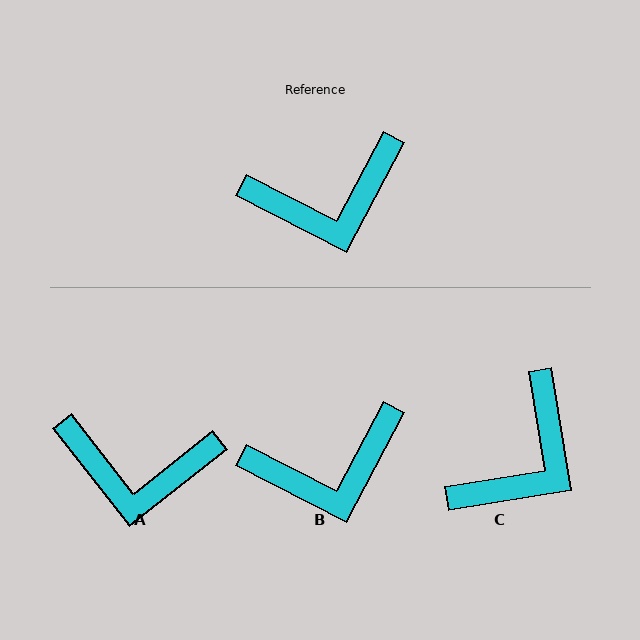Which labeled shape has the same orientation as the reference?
B.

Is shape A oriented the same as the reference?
No, it is off by about 24 degrees.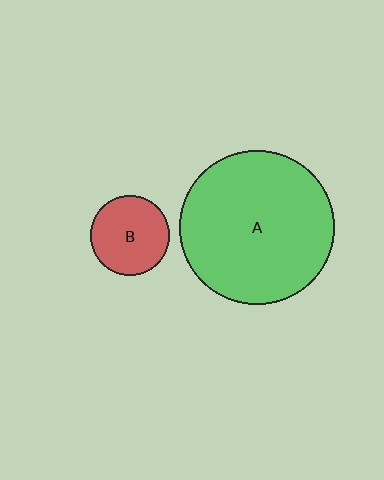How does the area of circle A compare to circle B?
Approximately 3.7 times.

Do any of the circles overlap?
No, none of the circles overlap.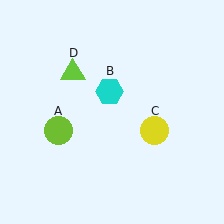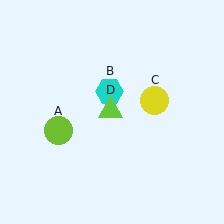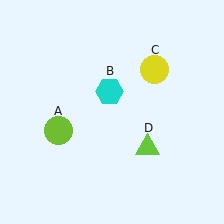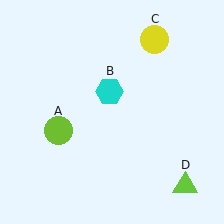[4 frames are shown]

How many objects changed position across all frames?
2 objects changed position: yellow circle (object C), lime triangle (object D).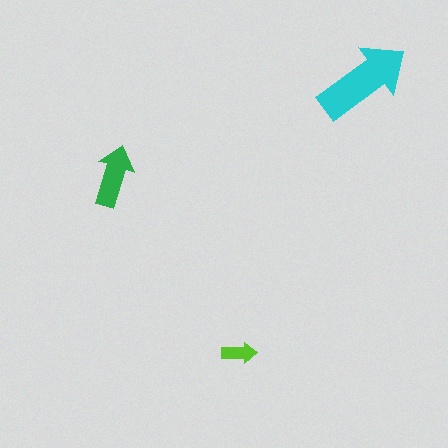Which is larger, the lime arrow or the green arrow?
The green one.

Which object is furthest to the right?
The cyan arrow is rightmost.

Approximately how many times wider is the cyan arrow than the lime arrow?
About 3 times wider.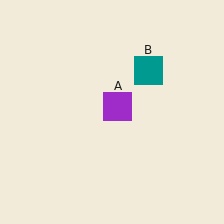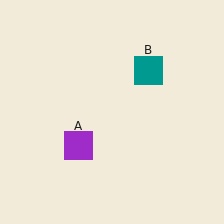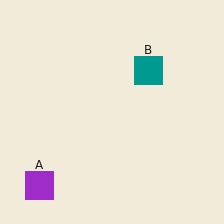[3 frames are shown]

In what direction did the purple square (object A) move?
The purple square (object A) moved down and to the left.